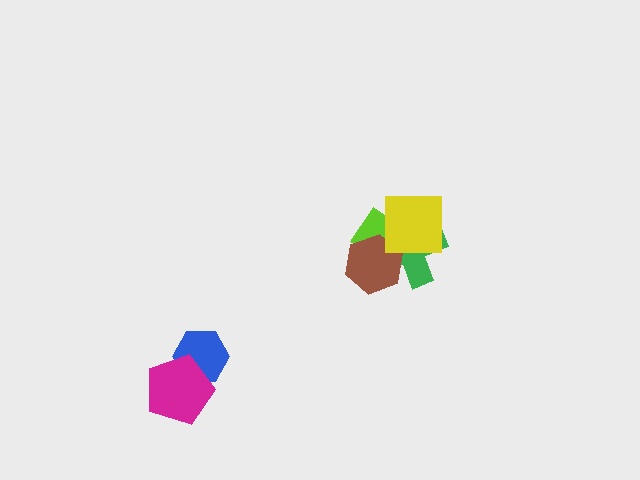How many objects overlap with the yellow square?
2 objects overlap with the yellow square.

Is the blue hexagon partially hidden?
Yes, it is partially covered by another shape.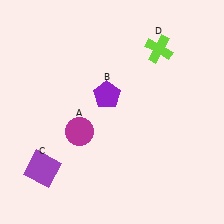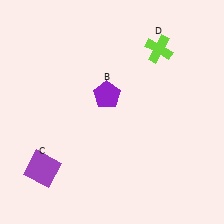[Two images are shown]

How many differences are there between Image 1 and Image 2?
There is 1 difference between the two images.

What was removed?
The magenta circle (A) was removed in Image 2.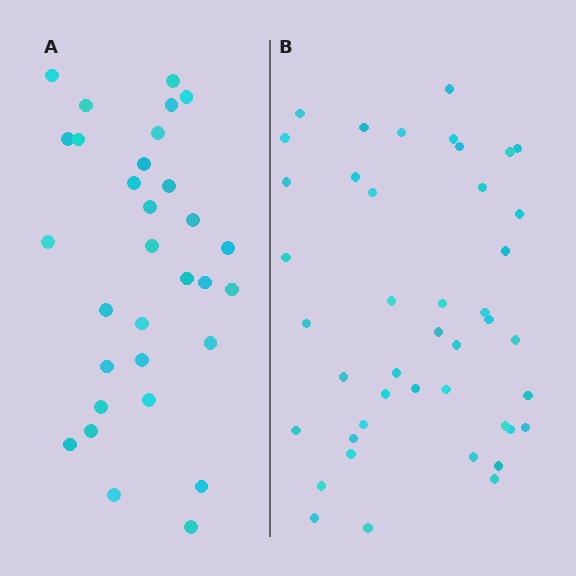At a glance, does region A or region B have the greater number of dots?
Region B (the right region) has more dots.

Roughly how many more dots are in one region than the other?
Region B has roughly 12 or so more dots than region A.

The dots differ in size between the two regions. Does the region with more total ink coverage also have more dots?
No. Region A has more total ink coverage because its dots are larger, but region B actually contains more individual dots. Total area can be misleading — the number of items is what matters here.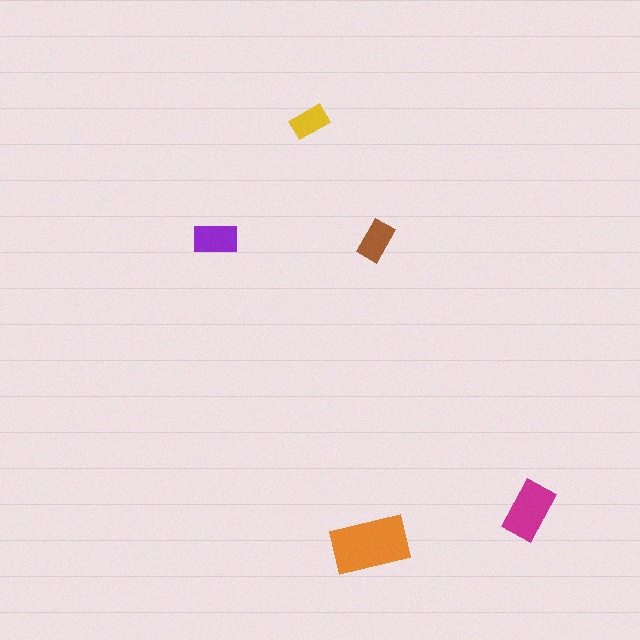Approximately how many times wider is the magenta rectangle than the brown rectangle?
About 1.5 times wider.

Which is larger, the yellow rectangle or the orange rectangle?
The orange one.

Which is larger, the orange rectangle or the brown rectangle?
The orange one.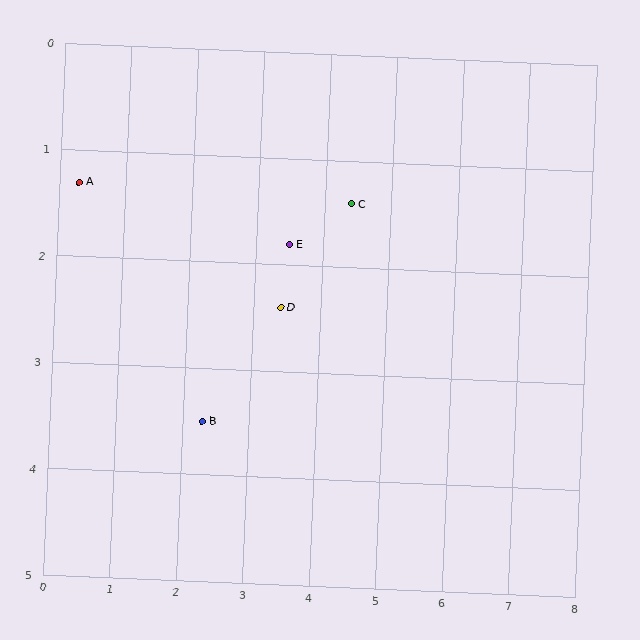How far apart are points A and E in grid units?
Points A and E are about 3.2 grid units apart.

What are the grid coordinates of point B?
Point B is at approximately (2.3, 3.5).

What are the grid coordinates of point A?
Point A is at approximately (0.3, 1.3).